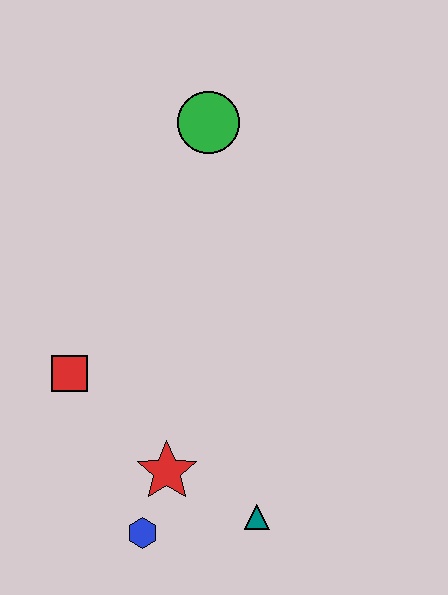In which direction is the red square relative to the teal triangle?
The red square is to the left of the teal triangle.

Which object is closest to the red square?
The red star is closest to the red square.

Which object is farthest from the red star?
The green circle is farthest from the red star.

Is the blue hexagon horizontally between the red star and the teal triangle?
No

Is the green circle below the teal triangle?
No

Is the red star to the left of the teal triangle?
Yes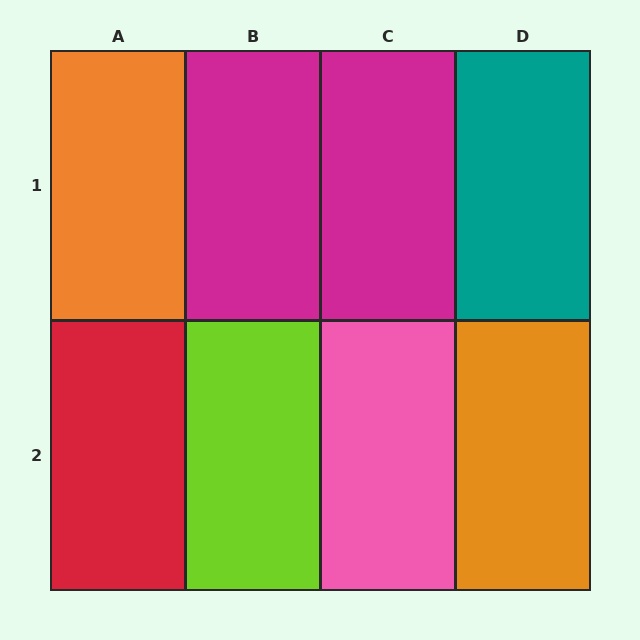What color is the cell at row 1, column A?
Orange.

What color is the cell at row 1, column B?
Magenta.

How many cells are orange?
2 cells are orange.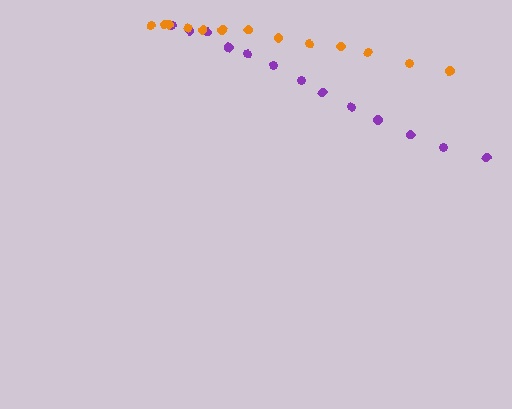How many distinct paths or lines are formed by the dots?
There are 2 distinct paths.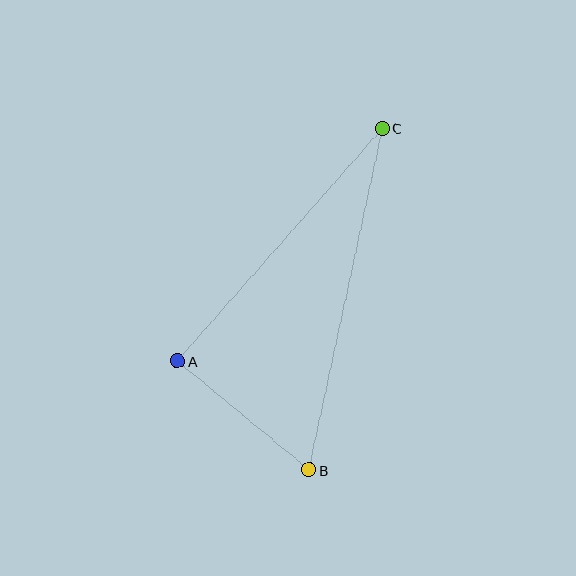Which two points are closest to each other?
Points A and B are closest to each other.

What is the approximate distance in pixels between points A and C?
The distance between A and C is approximately 310 pixels.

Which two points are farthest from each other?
Points B and C are farthest from each other.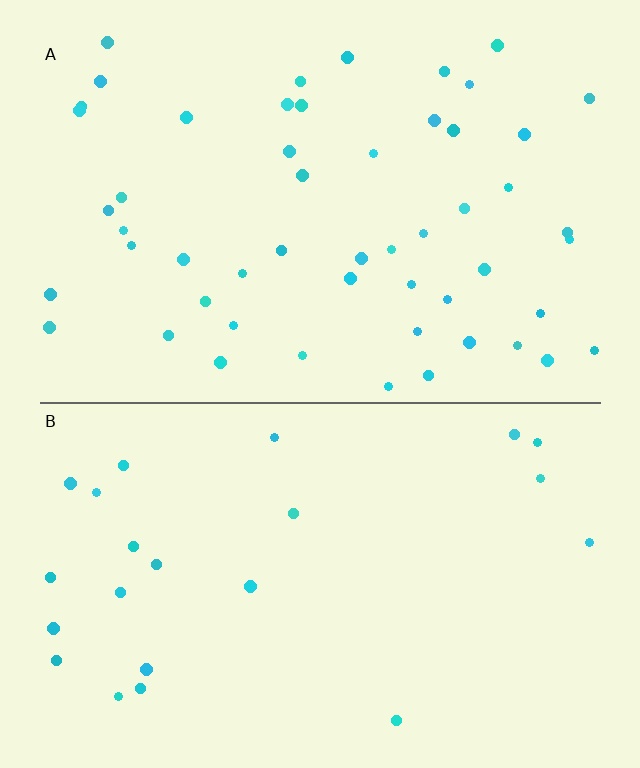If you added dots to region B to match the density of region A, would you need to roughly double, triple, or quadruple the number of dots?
Approximately double.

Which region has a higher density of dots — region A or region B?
A (the top).